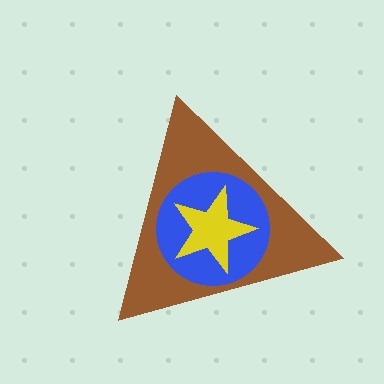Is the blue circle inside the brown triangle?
Yes.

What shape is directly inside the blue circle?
The yellow star.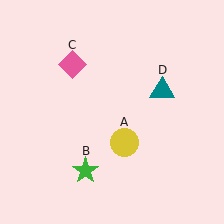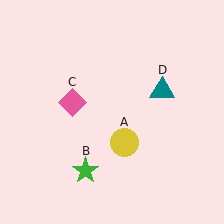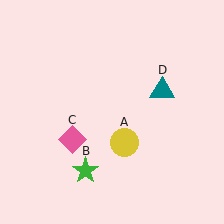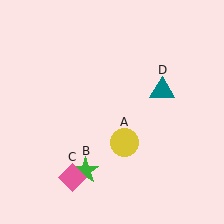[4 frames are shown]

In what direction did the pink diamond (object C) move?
The pink diamond (object C) moved down.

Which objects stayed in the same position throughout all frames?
Yellow circle (object A) and green star (object B) and teal triangle (object D) remained stationary.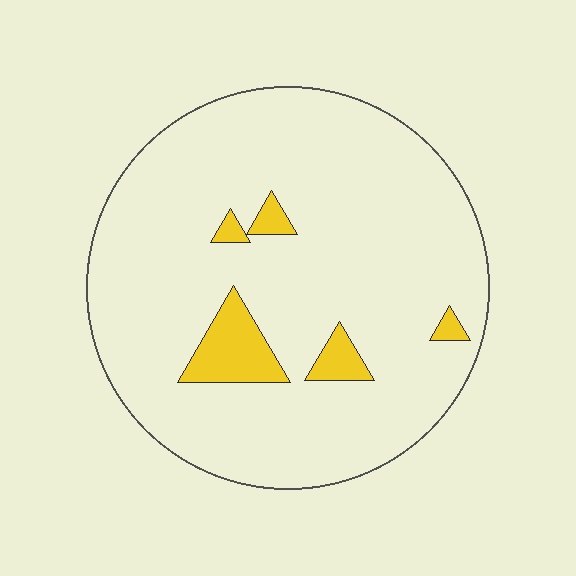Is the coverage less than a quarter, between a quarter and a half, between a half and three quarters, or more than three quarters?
Less than a quarter.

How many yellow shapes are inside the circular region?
5.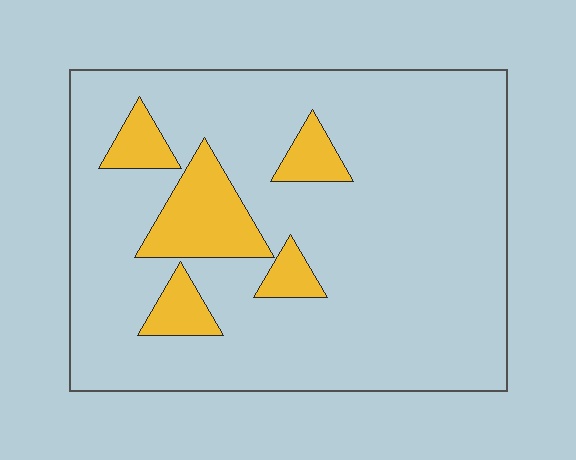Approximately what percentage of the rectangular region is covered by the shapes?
Approximately 15%.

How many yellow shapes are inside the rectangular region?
5.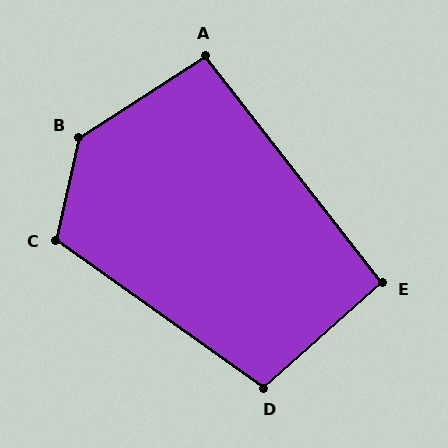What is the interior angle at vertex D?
Approximately 103 degrees (obtuse).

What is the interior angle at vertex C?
Approximately 113 degrees (obtuse).